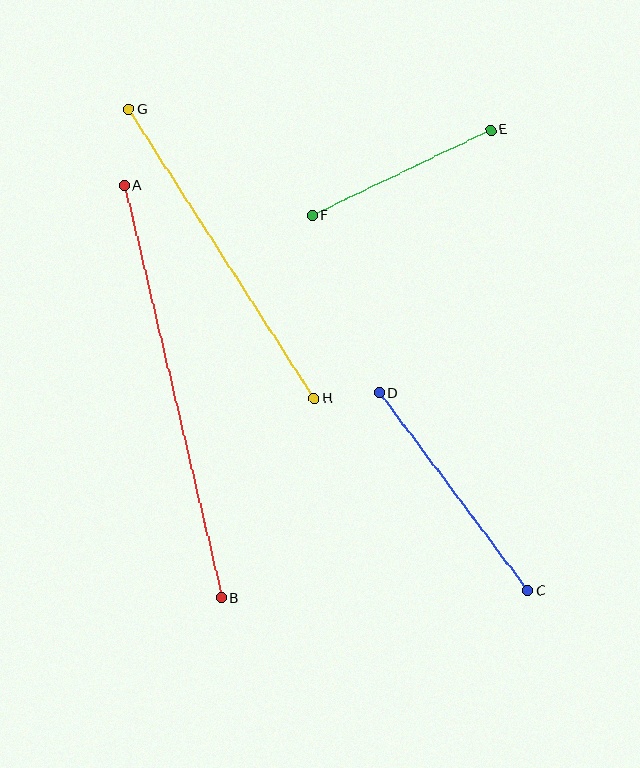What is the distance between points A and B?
The distance is approximately 424 pixels.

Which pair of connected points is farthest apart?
Points A and B are farthest apart.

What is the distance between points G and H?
The distance is approximately 344 pixels.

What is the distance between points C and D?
The distance is approximately 247 pixels.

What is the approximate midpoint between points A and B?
The midpoint is at approximately (173, 391) pixels.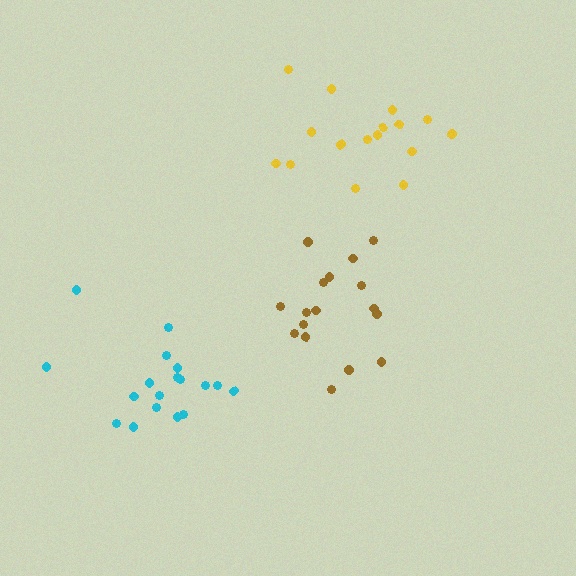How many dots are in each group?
Group 1: 17 dots, Group 2: 16 dots, Group 3: 18 dots (51 total).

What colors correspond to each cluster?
The clusters are colored: brown, yellow, cyan.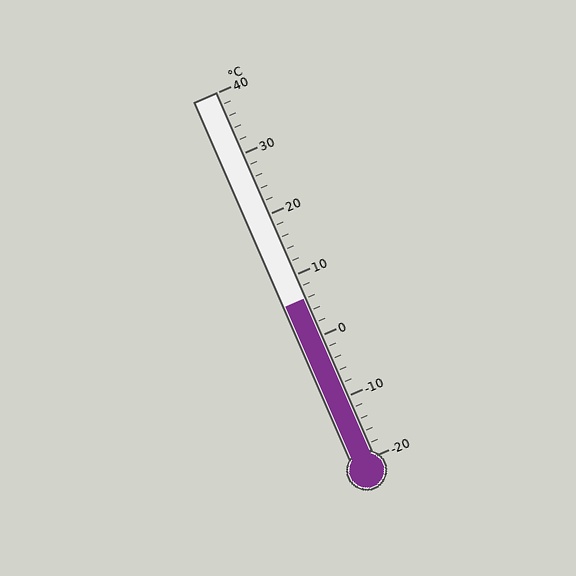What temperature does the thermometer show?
The thermometer shows approximately 6°C.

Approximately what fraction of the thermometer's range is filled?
The thermometer is filled to approximately 45% of its range.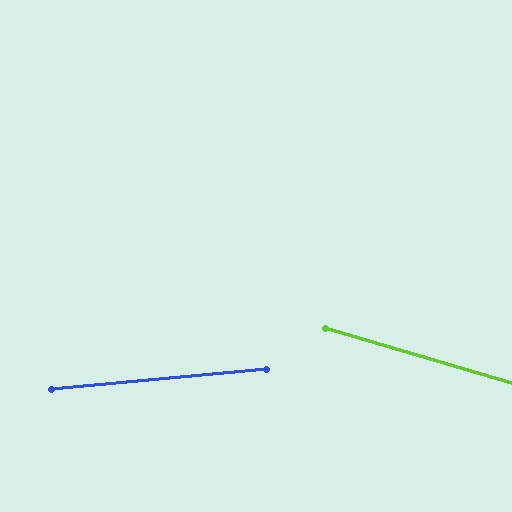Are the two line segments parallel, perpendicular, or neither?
Neither parallel nor perpendicular — they differ by about 22°.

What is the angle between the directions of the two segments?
Approximately 22 degrees.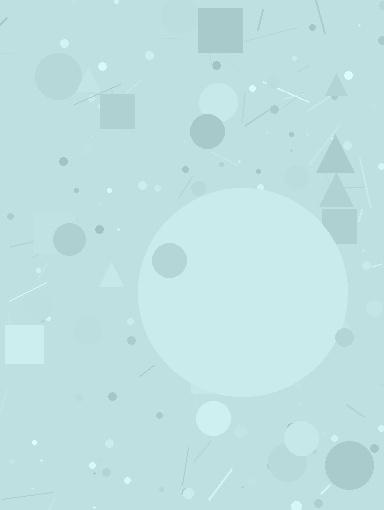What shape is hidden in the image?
A circle is hidden in the image.